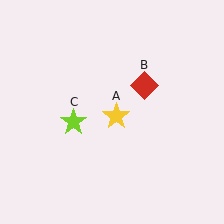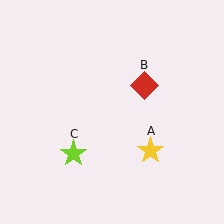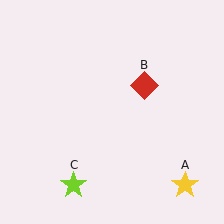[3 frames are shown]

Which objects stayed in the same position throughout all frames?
Red diamond (object B) remained stationary.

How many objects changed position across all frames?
2 objects changed position: yellow star (object A), lime star (object C).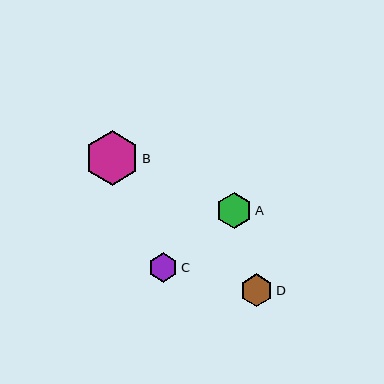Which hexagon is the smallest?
Hexagon C is the smallest with a size of approximately 30 pixels.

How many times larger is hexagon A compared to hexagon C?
Hexagon A is approximately 1.2 times the size of hexagon C.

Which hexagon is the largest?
Hexagon B is the largest with a size of approximately 54 pixels.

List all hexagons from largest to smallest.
From largest to smallest: B, A, D, C.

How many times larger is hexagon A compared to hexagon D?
Hexagon A is approximately 1.1 times the size of hexagon D.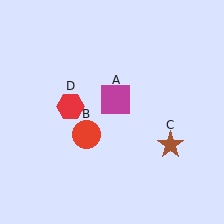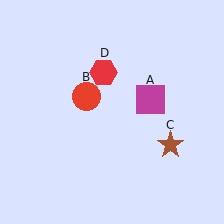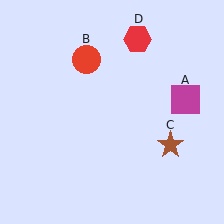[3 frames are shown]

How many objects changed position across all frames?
3 objects changed position: magenta square (object A), red circle (object B), red hexagon (object D).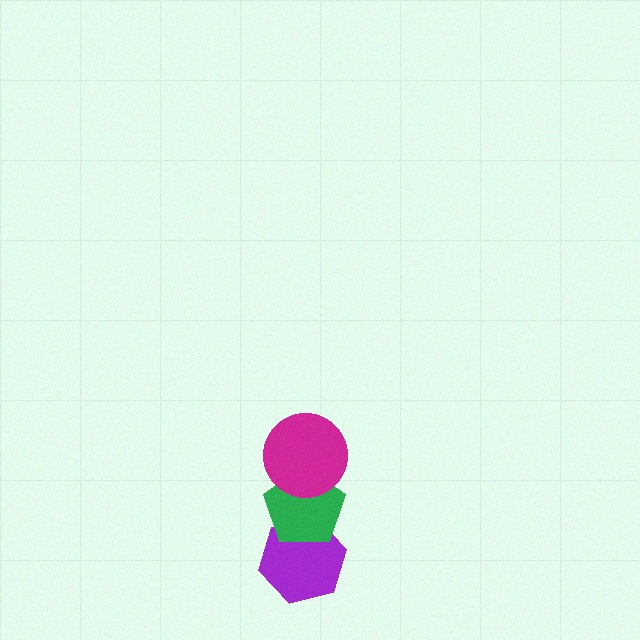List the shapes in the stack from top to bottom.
From top to bottom: the magenta circle, the green pentagon, the purple hexagon.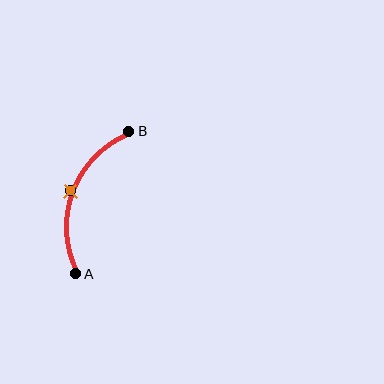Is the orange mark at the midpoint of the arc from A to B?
Yes. The orange mark lies on the arc at equal arc-length from both A and B — it is the arc midpoint.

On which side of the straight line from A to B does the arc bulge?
The arc bulges to the left of the straight line connecting A and B.